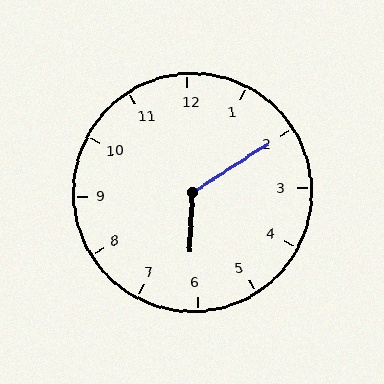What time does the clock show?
6:10.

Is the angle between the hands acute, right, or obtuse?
It is obtuse.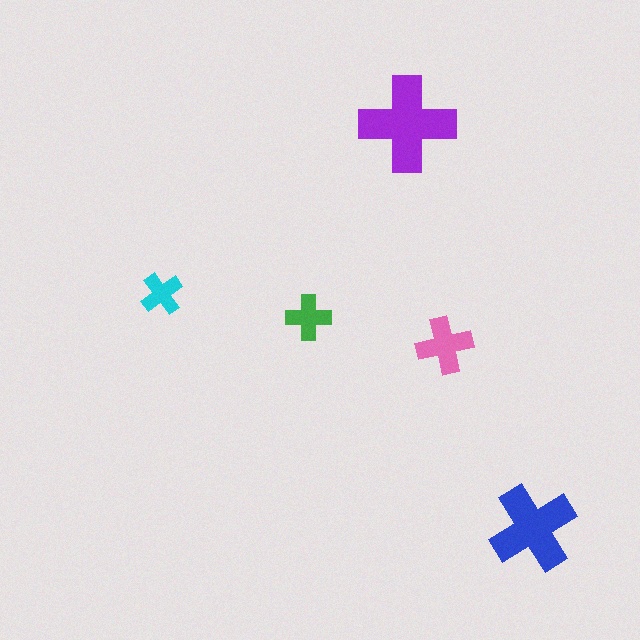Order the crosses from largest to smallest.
the purple one, the blue one, the pink one, the green one, the cyan one.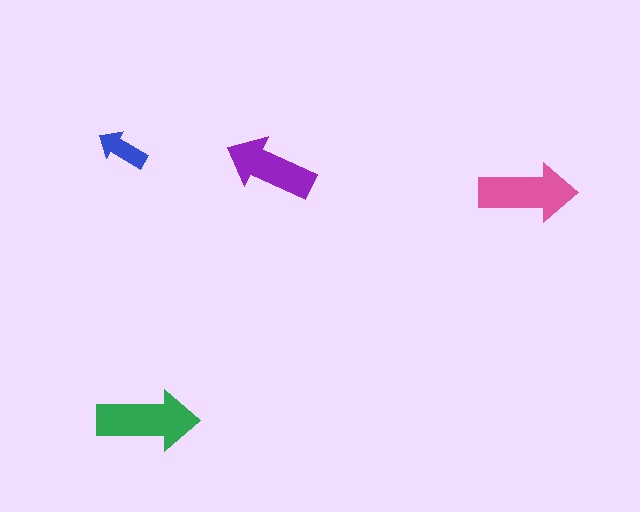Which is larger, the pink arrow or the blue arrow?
The pink one.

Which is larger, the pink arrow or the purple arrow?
The pink one.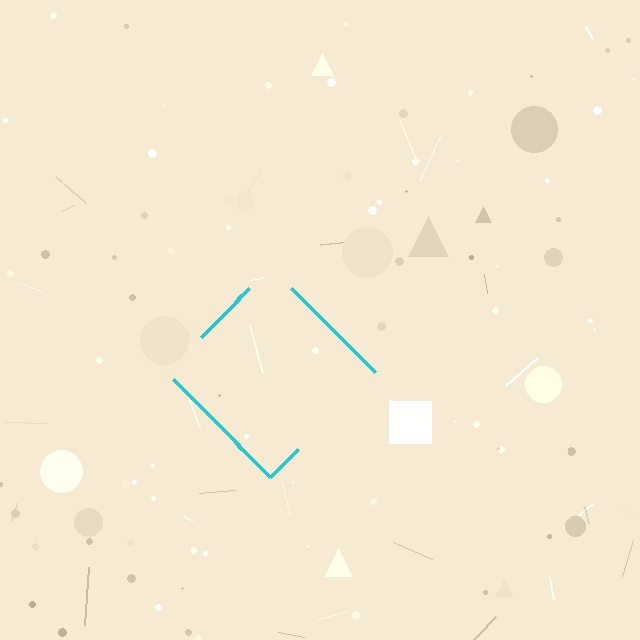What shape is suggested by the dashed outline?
The dashed outline suggests a diamond.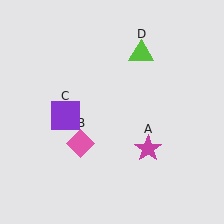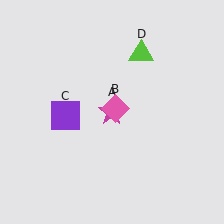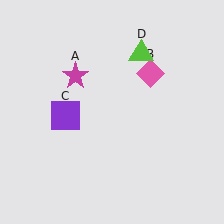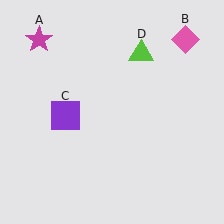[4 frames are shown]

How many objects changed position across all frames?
2 objects changed position: magenta star (object A), pink diamond (object B).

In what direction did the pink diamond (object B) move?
The pink diamond (object B) moved up and to the right.